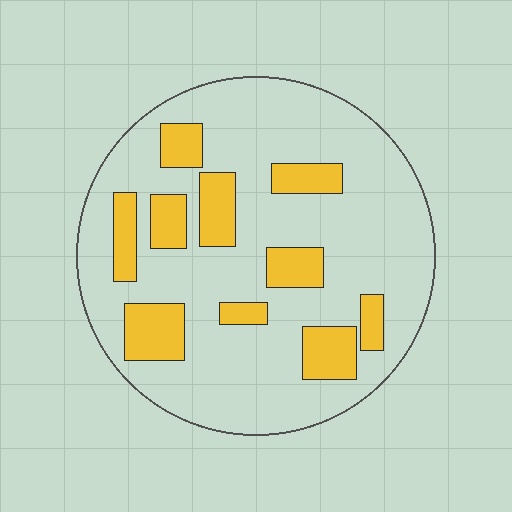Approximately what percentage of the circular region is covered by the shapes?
Approximately 20%.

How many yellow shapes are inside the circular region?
10.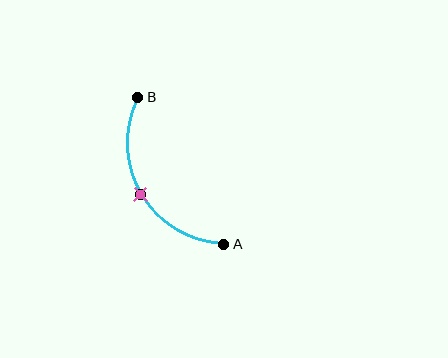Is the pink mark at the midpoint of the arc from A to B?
Yes. The pink mark lies on the arc at equal arc-length from both A and B — it is the arc midpoint.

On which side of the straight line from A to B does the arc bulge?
The arc bulges to the left of the straight line connecting A and B.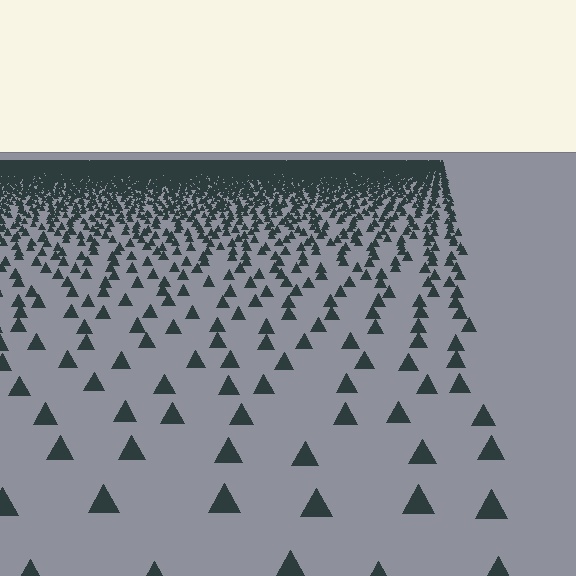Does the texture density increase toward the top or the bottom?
Density increases toward the top.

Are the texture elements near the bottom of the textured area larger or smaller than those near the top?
Larger. Near the bottom, elements are closer to the viewer and appear at a bigger on-screen size.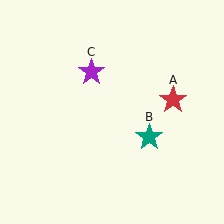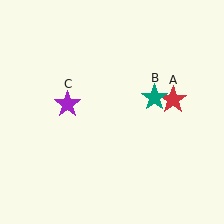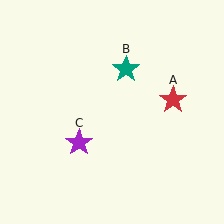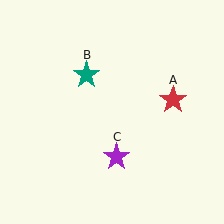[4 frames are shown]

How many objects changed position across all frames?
2 objects changed position: teal star (object B), purple star (object C).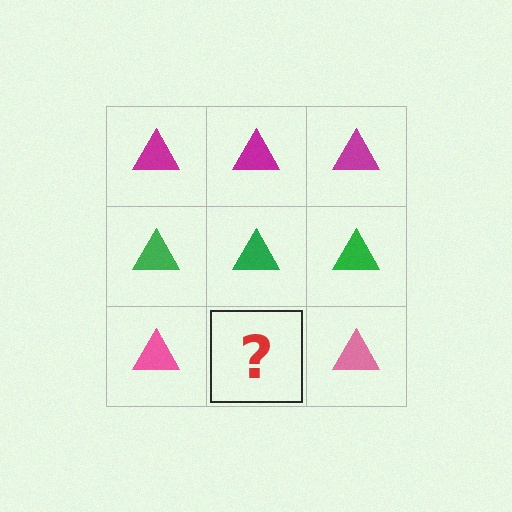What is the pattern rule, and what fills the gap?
The rule is that each row has a consistent color. The gap should be filled with a pink triangle.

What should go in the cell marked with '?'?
The missing cell should contain a pink triangle.